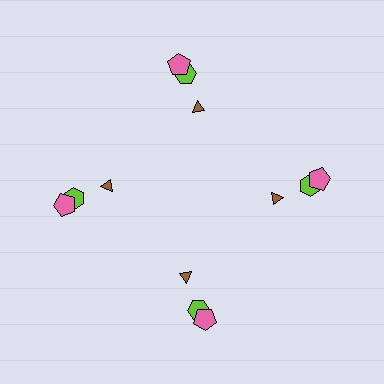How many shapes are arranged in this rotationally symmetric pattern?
There are 12 shapes, arranged in 4 groups of 3.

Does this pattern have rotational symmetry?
Yes, this pattern has 4-fold rotational symmetry. It looks the same after rotating 90 degrees around the center.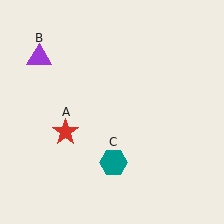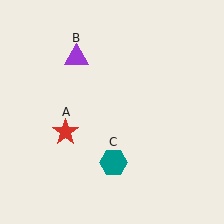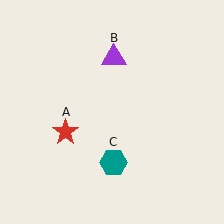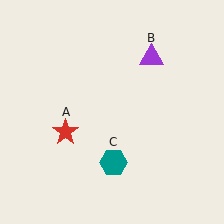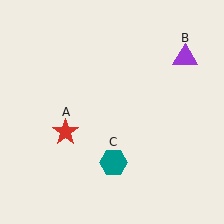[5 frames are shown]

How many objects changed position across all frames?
1 object changed position: purple triangle (object B).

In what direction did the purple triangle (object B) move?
The purple triangle (object B) moved right.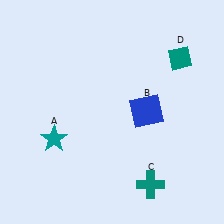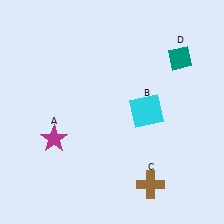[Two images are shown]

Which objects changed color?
A changed from teal to magenta. B changed from blue to cyan. C changed from teal to brown.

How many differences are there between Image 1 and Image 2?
There are 3 differences between the two images.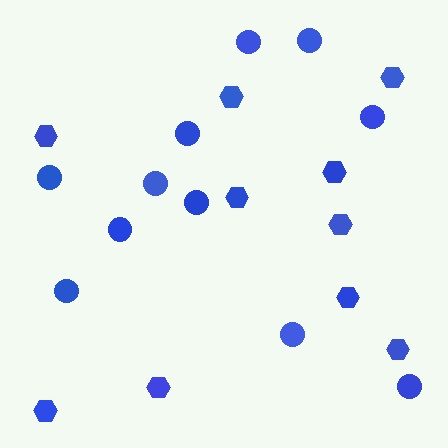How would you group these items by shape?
There are 2 groups: one group of circles (11) and one group of hexagons (10).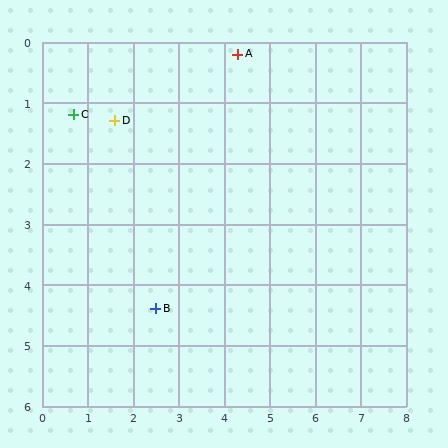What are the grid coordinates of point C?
Point C is at approximately (0.7, 1.2).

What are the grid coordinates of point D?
Point D is at approximately (1.6, 1.3).